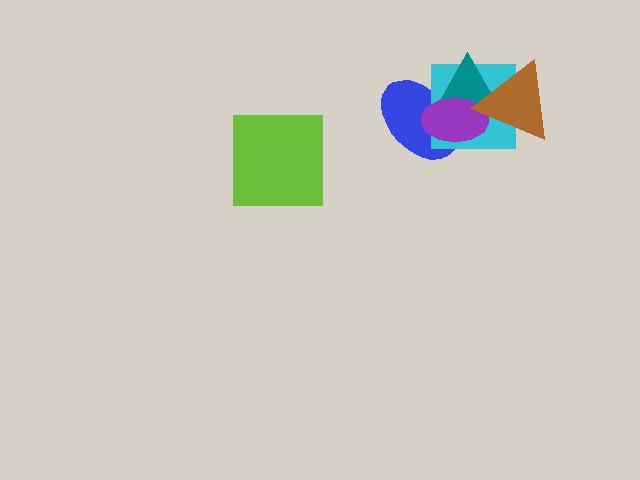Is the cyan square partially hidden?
Yes, it is partially covered by another shape.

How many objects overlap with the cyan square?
4 objects overlap with the cyan square.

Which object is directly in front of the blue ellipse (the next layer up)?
The cyan square is directly in front of the blue ellipse.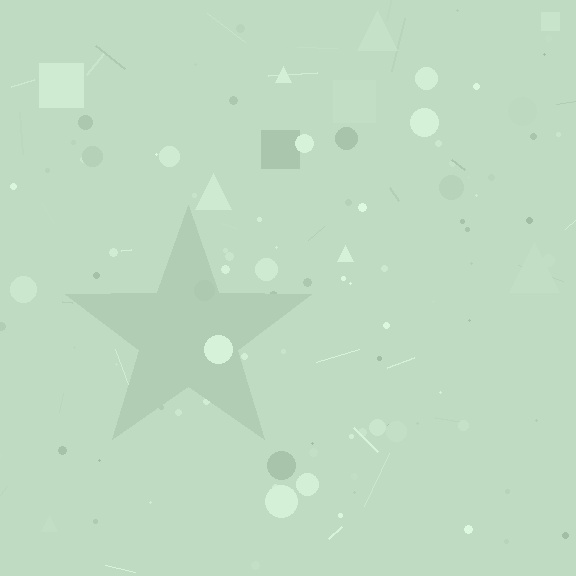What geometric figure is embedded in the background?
A star is embedded in the background.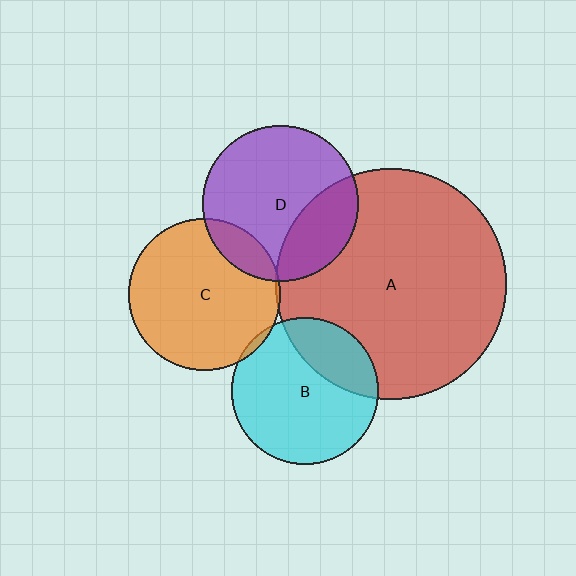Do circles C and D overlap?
Yes.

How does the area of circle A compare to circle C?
Approximately 2.3 times.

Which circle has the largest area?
Circle A (red).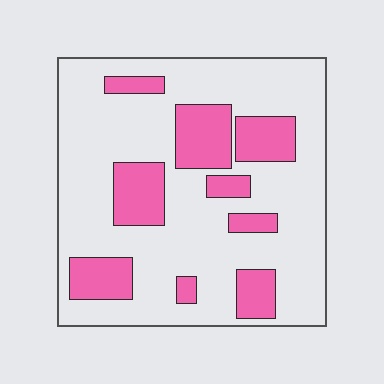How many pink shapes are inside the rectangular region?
9.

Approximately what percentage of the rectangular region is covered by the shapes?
Approximately 25%.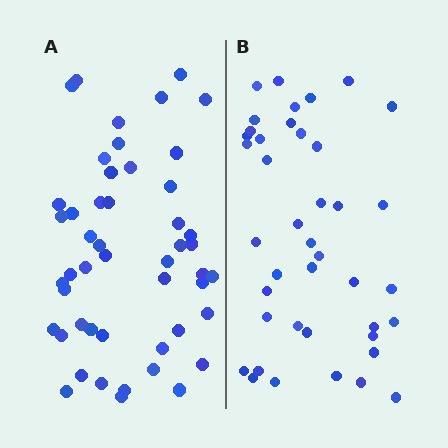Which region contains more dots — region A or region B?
Region A (the left region) has more dots.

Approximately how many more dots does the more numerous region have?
Region A has roughly 8 or so more dots than region B.